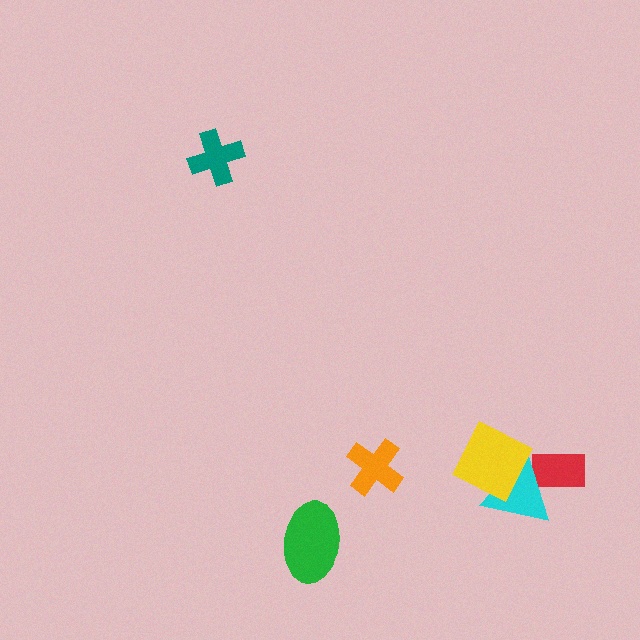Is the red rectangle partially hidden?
Yes, it is partially covered by another shape.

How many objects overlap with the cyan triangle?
2 objects overlap with the cyan triangle.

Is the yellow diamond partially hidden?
No, no other shape covers it.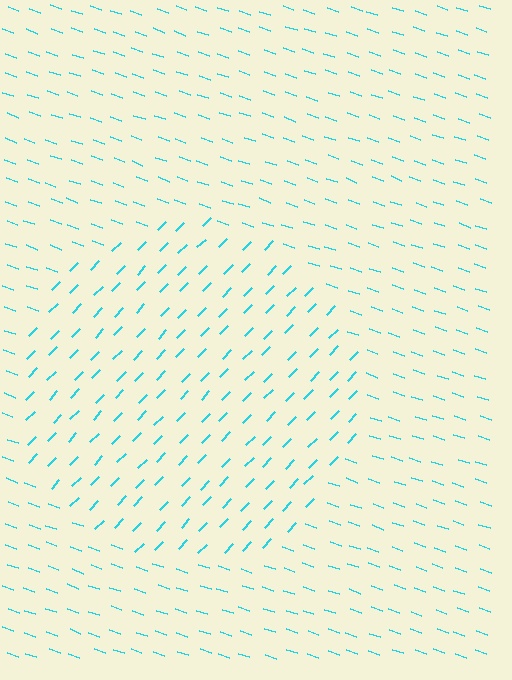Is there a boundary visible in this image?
Yes, there is a texture boundary formed by a change in line orientation.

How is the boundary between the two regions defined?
The boundary is defined purely by a change in line orientation (approximately 65 degrees difference). All lines are the same color and thickness.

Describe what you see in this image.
The image is filled with small cyan line segments. A circle region in the image has lines oriented differently from the surrounding lines, creating a visible texture boundary.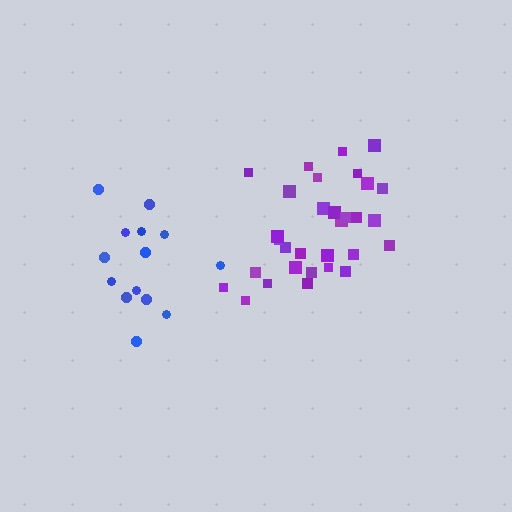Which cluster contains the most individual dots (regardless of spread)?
Purple (31).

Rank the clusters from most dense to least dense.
purple, blue.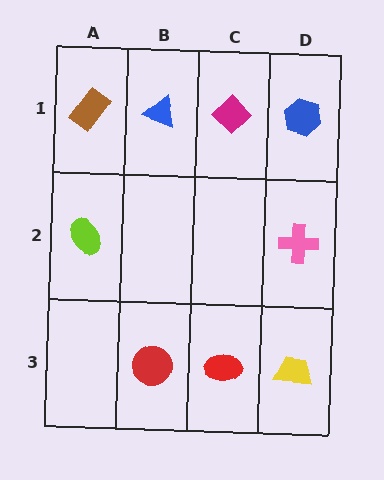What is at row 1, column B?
A blue triangle.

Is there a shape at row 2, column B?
No, that cell is empty.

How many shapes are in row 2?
2 shapes.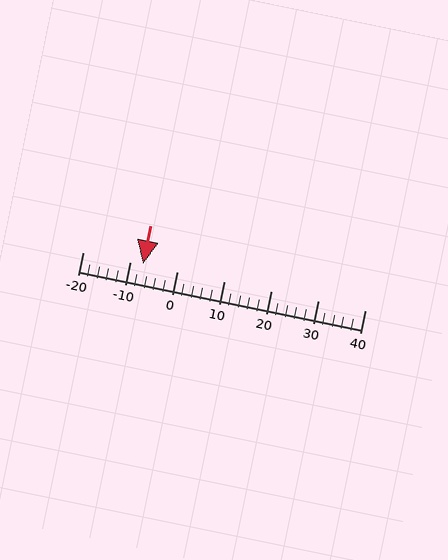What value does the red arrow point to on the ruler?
The red arrow points to approximately -7.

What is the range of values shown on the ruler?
The ruler shows values from -20 to 40.